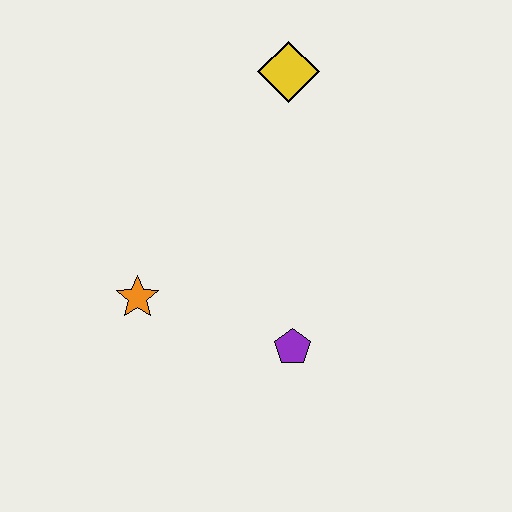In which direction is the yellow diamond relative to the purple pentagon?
The yellow diamond is above the purple pentagon.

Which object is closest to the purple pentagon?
The orange star is closest to the purple pentagon.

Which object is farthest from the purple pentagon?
The yellow diamond is farthest from the purple pentagon.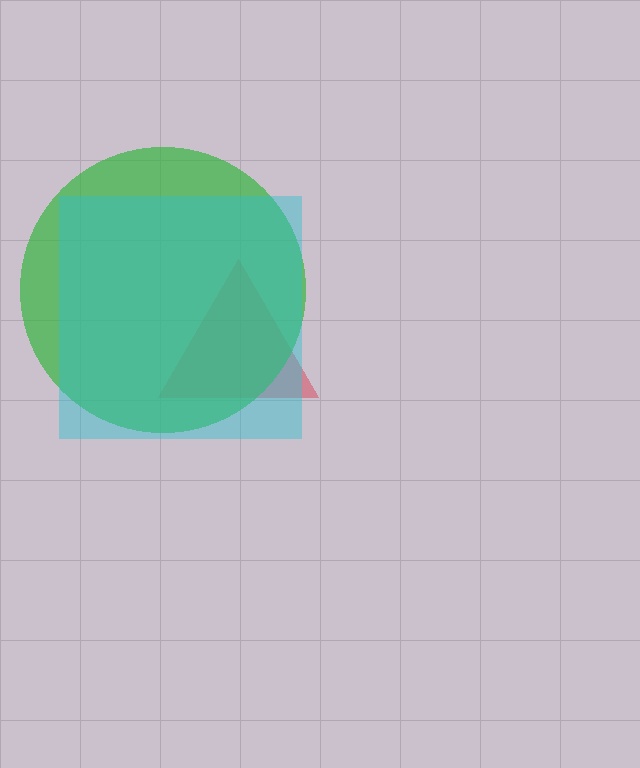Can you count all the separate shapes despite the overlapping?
Yes, there are 3 separate shapes.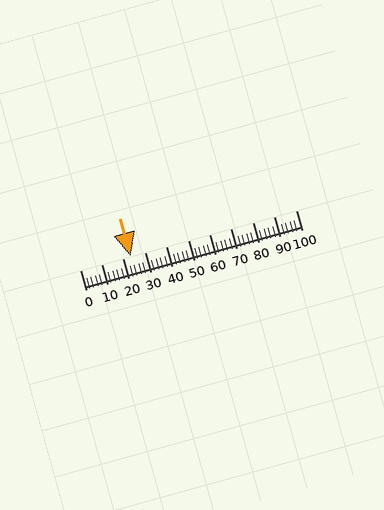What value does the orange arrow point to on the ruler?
The orange arrow points to approximately 24.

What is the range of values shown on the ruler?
The ruler shows values from 0 to 100.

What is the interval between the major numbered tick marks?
The major tick marks are spaced 10 units apart.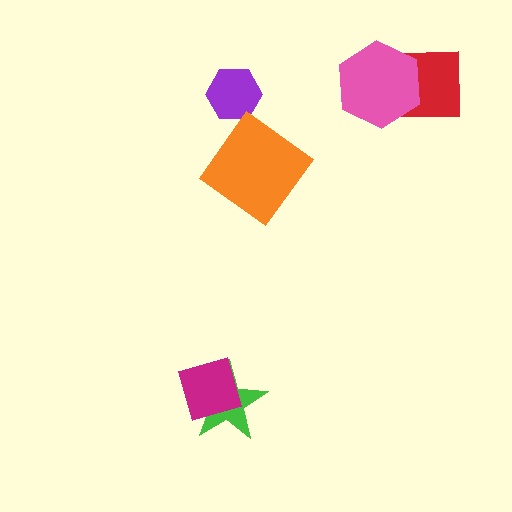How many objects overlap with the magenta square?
1 object overlaps with the magenta square.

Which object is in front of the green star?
The magenta square is in front of the green star.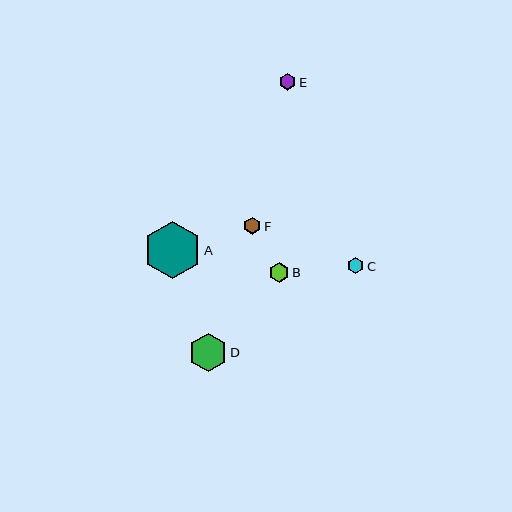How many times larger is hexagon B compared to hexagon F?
Hexagon B is approximately 1.2 times the size of hexagon F.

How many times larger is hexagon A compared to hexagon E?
Hexagon A is approximately 3.5 times the size of hexagon E.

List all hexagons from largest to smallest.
From largest to smallest: A, D, B, F, E, C.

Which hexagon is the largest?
Hexagon A is the largest with a size of approximately 57 pixels.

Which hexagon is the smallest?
Hexagon C is the smallest with a size of approximately 16 pixels.